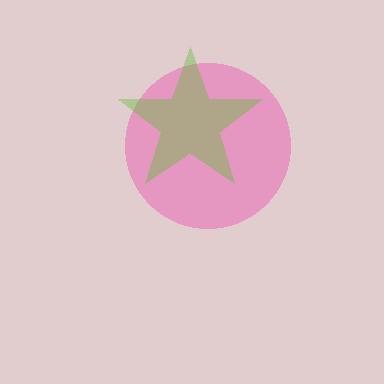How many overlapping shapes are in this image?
There are 2 overlapping shapes in the image.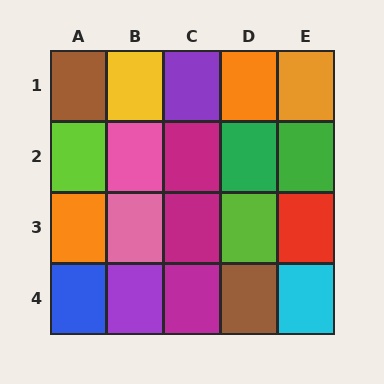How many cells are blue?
1 cell is blue.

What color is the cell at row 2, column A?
Lime.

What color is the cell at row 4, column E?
Cyan.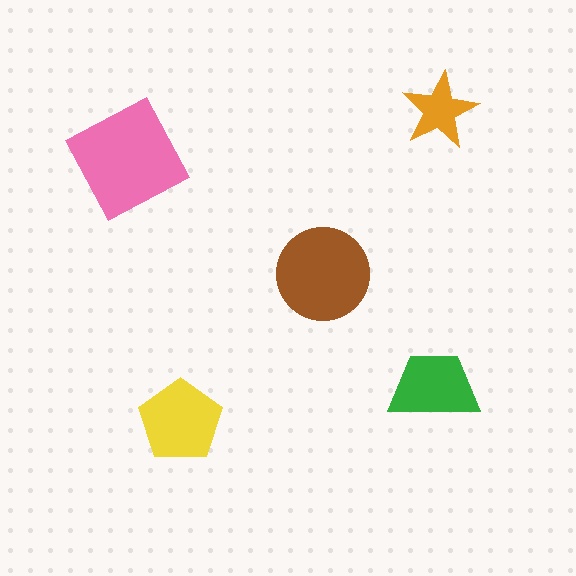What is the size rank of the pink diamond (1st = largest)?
1st.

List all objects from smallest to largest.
The orange star, the green trapezoid, the yellow pentagon, the brown circle, the pink diamond.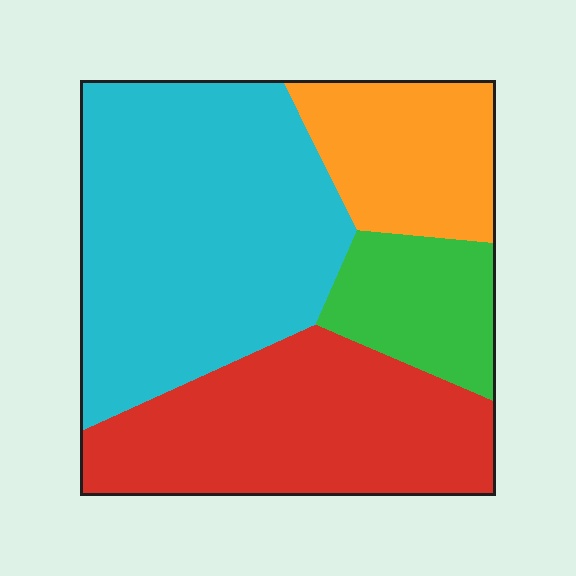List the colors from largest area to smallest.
From largest to smallest: cyan, red, orange, green.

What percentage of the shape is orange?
Orange takes up about one sixth (1/6) of the shape.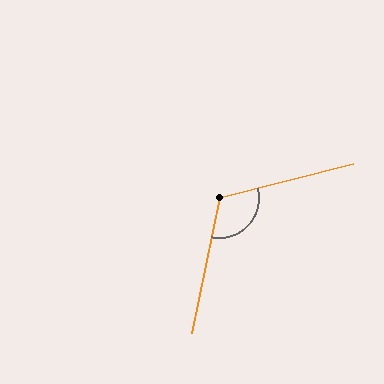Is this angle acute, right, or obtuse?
It is obtuse.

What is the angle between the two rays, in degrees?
Approximately 116 degrees.